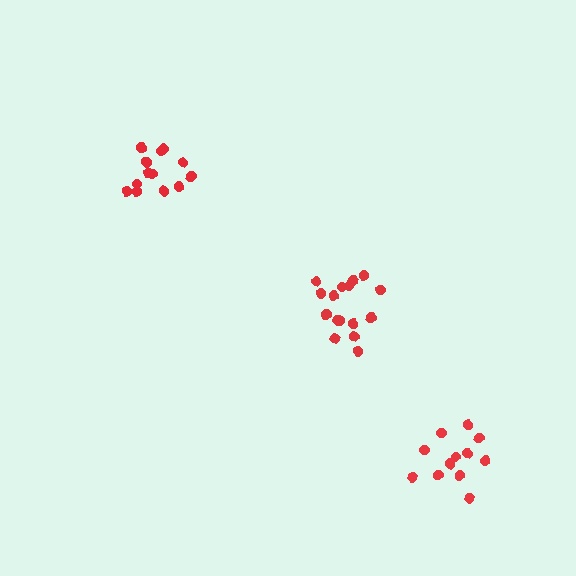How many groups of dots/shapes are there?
There are 3 groups.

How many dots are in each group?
Group 1: 16 dots, Group 2: 12 dots, Group 3: 13 dots (41 total).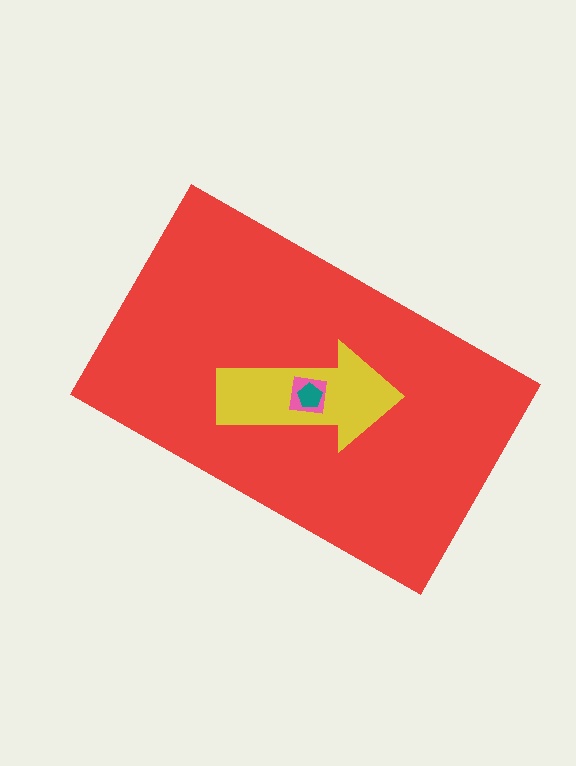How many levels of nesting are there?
4.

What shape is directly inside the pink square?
The teal pentagon.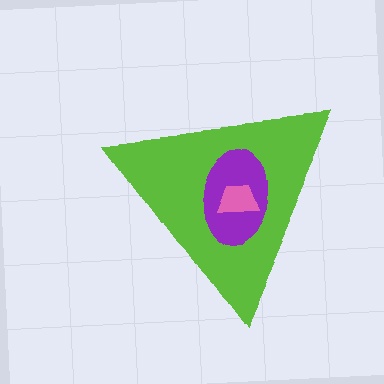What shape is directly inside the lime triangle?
The purple ellipse.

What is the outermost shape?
The lime triangle.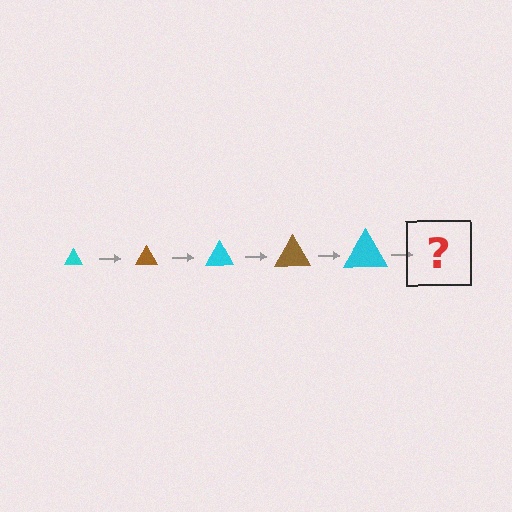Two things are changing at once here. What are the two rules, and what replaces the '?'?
The two rules are that the triangle grows larger each step and the color cycles through cyan and brown. The '?' should be a brown triangle, larger than the previous one.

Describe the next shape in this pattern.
It should be a brown triangle, larger than the previous one.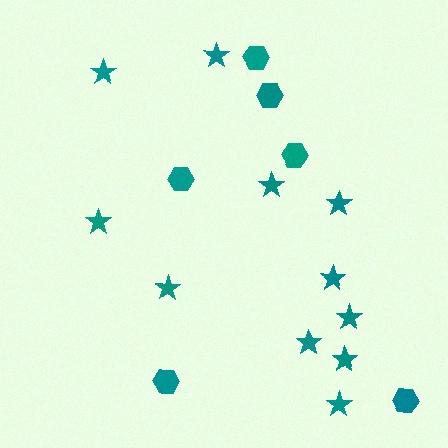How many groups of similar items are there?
There are 2 groups: one group of stars (11) and one group of hexagons (6).